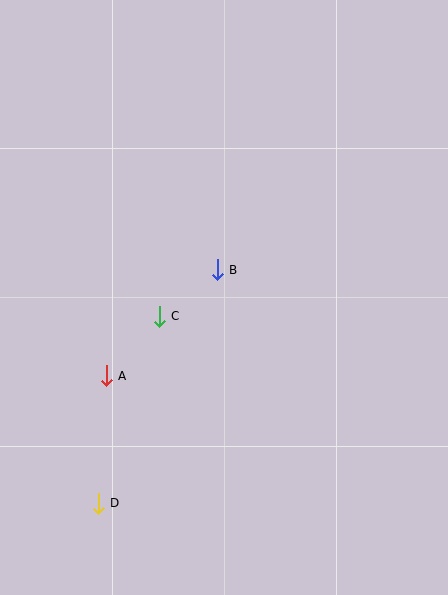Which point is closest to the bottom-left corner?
Point D is closest to the bottom-left corner.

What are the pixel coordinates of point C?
Point C is at (159, 316).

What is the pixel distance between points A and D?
The distance between A and D is 128 pixels.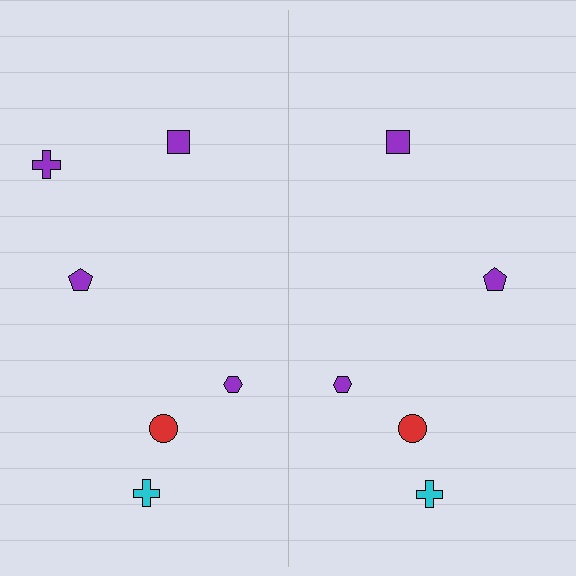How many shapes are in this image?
There are 11 shapes in this image.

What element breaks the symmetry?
A purple cross is missing from the right side.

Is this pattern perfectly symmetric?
No, the pattern is not perfectly symmetric. A purple cross is missing from the right side.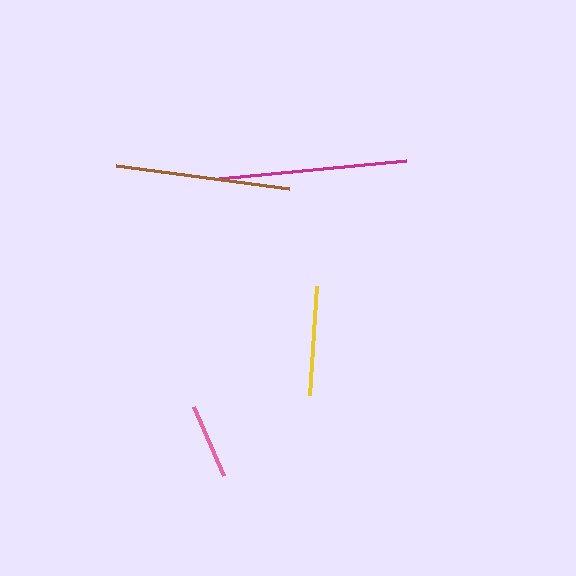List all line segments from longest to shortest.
From longest to shortest: magenta, brown, yellow, pink.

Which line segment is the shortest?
The pink line is the shortest at approximately 75 pixels.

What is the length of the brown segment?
The brown segment is approximately 174 pixels long.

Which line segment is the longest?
The magenta line is the longest at approximately 188 pixels.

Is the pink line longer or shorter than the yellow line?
The yellow line is longer than the pink line.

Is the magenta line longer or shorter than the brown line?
The magenta line is longer than the brown line.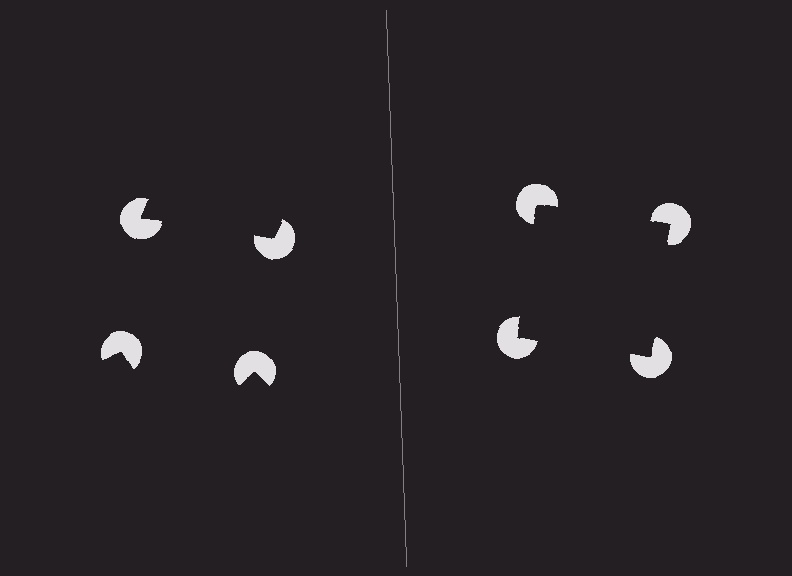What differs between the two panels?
The pac-man discs are positioned identically on both sides; only the wedge orientations differ. On the right they align to a square; on the left they are misaligned.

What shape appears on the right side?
An illusory square.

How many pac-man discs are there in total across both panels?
8 — 4 on each side.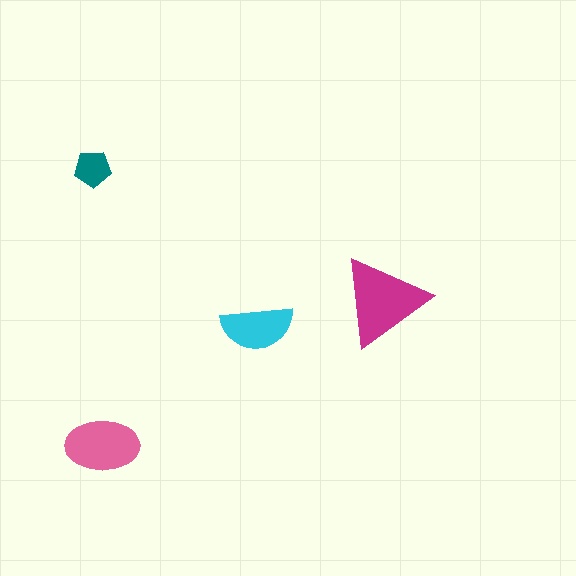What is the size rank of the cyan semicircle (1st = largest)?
3rd.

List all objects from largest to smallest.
The magenta triangle, the pink ellipse, the cyan semicircle, the teal pentagon.